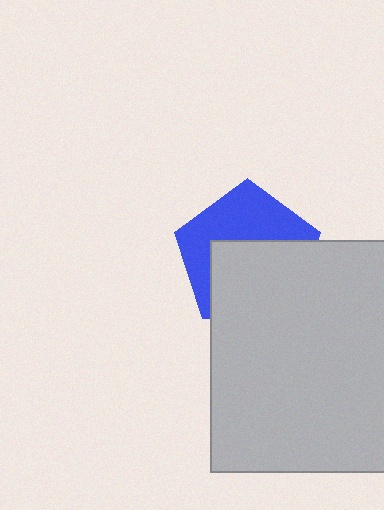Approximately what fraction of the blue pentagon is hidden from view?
Roughly 54% of the blue pentagon is hidden behind the light gray square.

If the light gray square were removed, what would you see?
You would see the complete blue pentagon.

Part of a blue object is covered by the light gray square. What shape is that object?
It is a pentagon.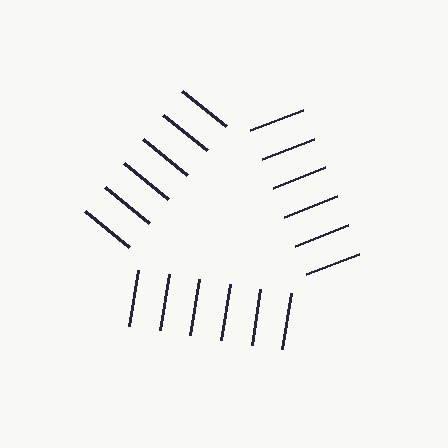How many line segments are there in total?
18 — 6 along each of the 3 edges.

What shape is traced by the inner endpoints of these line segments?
An illusory triangle — the line segments terminate on its edges but no continuous stroke is drawn.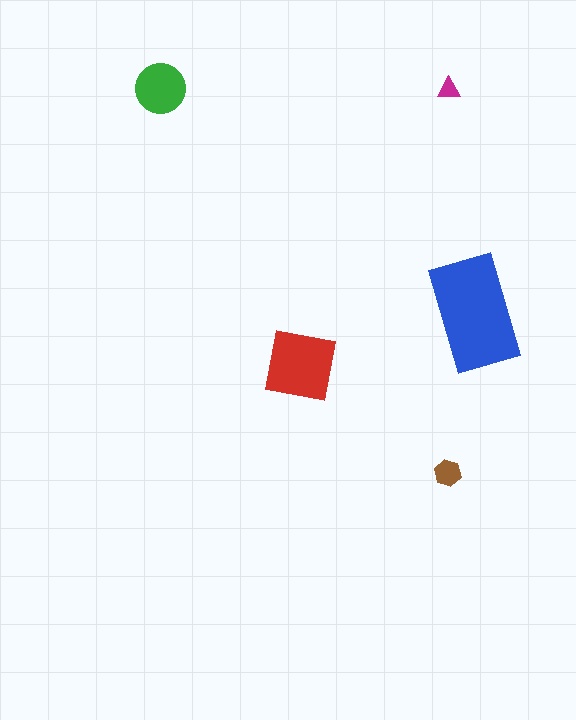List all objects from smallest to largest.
The magenta triangle, the brown hexagon, the green circle, the red square, the blue rectangle.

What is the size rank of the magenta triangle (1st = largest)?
5th.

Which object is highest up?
The green circle is topmost.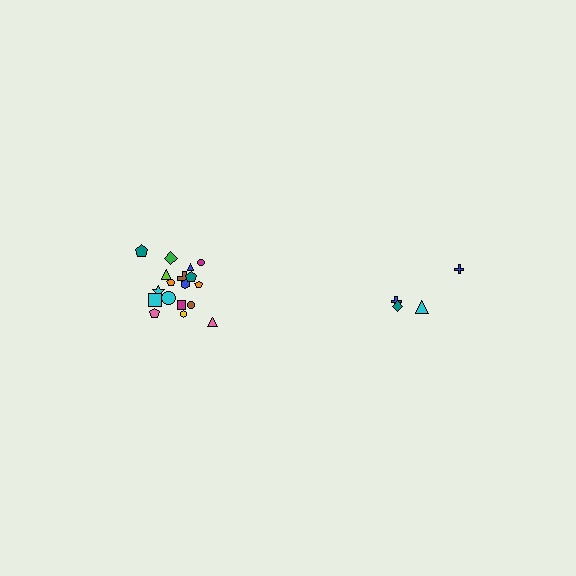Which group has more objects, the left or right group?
The left group.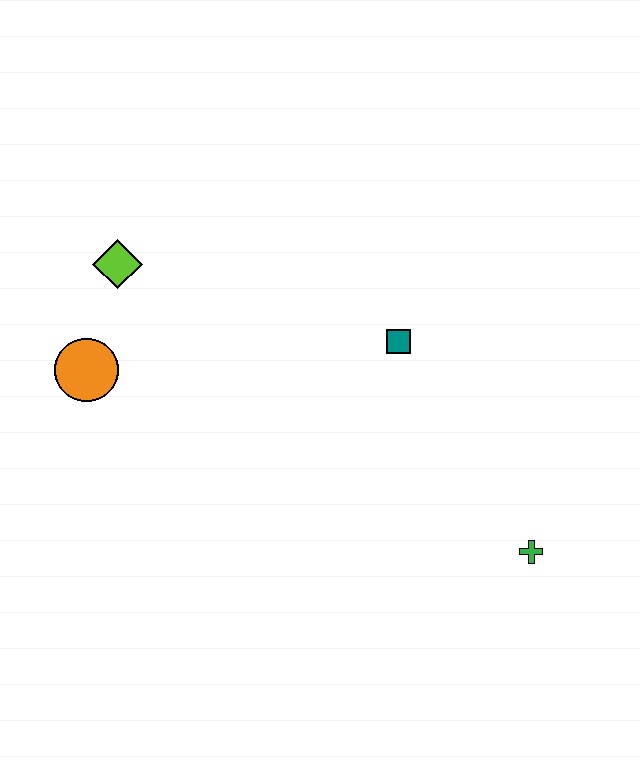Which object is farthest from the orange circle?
The green cross is farthest from the orange circle.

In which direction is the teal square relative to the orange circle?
The teal square is to the right of the orange circle.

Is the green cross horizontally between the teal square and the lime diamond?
No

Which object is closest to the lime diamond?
The orange circle is closest to the lime diamond.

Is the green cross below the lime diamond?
Yes